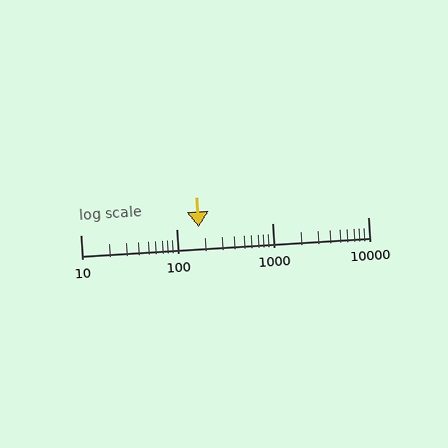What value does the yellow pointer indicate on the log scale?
The pointer indicates approximately 170.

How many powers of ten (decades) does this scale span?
The scale spans 3 decades, from 10 to 10000.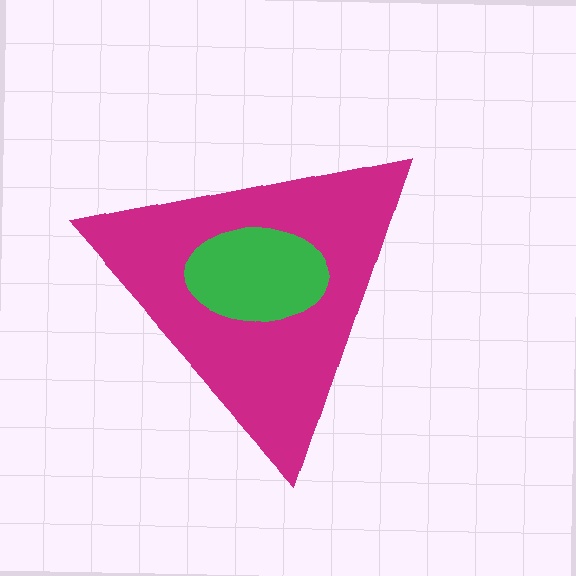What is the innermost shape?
The green ellipse.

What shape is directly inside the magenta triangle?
The green ellipse.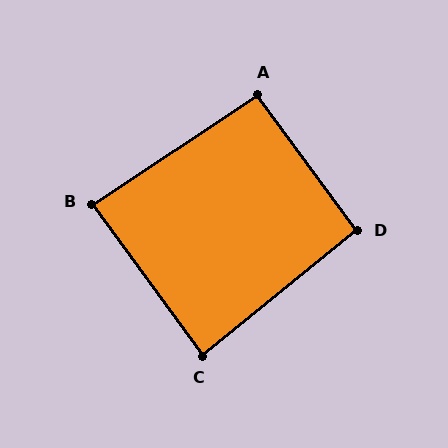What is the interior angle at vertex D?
Approximately 93 degrees (approximately right).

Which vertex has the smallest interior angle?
C, at approximately 87 degrees.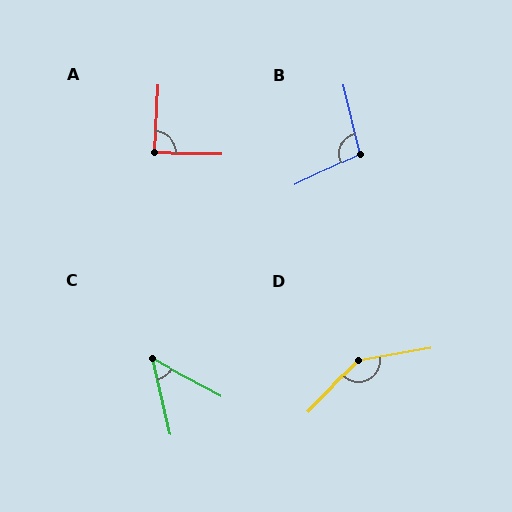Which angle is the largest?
D, at approximately 143 degrees.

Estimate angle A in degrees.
Approximately 87 degrees.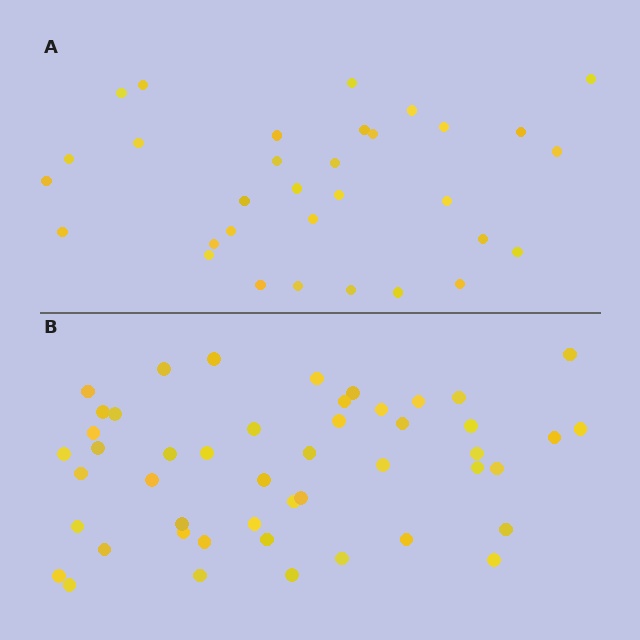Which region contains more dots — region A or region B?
Region B (the bottom region) has more dots.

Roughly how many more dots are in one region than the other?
Region B has approximately 15 more dots than region A.